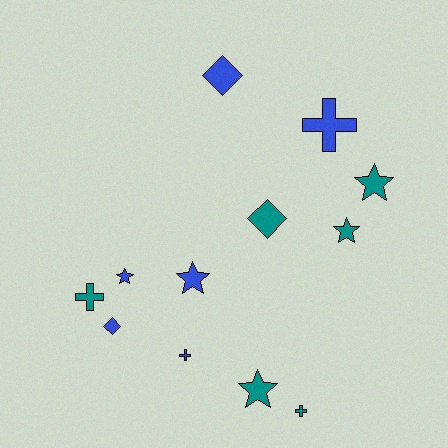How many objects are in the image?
There are 12 objects.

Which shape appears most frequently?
Star, with 5 objects.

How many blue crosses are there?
There are 2 blue crosses.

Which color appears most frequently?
Teal, with 6 objects.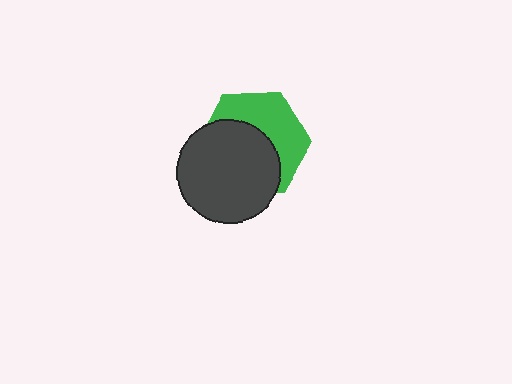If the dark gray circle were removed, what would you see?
You would see the complete green hexagon.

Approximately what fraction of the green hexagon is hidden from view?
Roughly 55% of the green hexagon is hidden behind the dark gray circle.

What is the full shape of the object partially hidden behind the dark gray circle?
The partially hidden object is a green hexagon.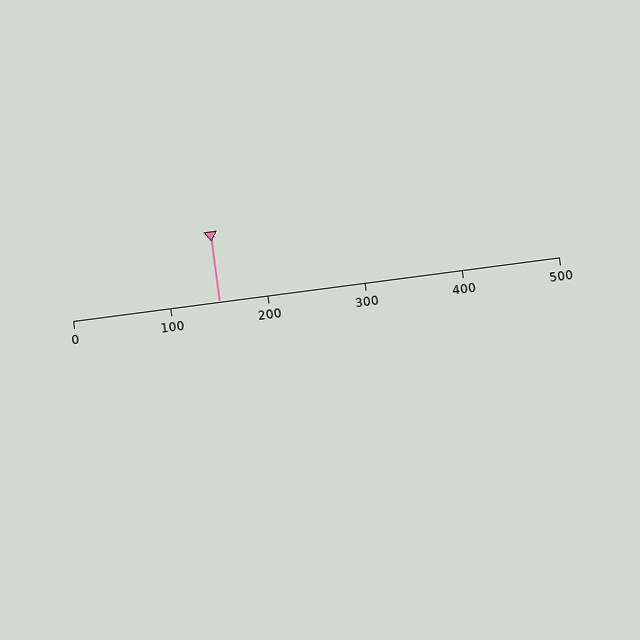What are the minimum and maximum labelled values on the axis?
The axis runs from 0 to 500.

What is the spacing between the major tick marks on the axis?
The major ticks are spaced 100 apart.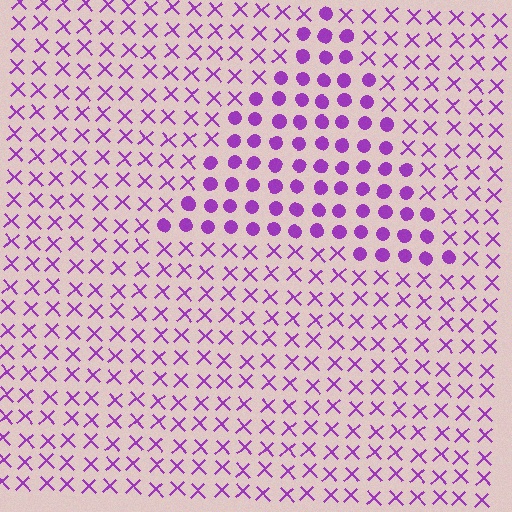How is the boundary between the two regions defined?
The boundary is defined by a change in element shape: circles inside vs. X marks outside. All elements share the same color and spacing.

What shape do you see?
I see a triangle.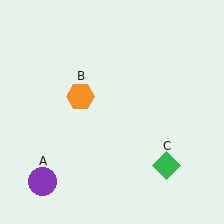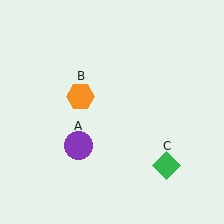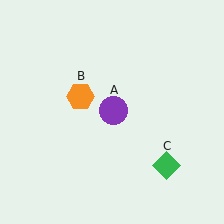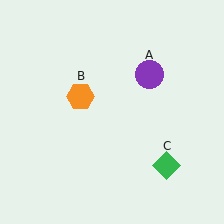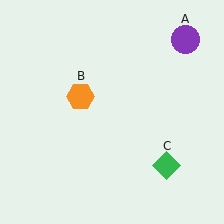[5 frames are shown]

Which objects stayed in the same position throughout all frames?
Orange hexagon (object B) and green diamond (object C) remained stationary.